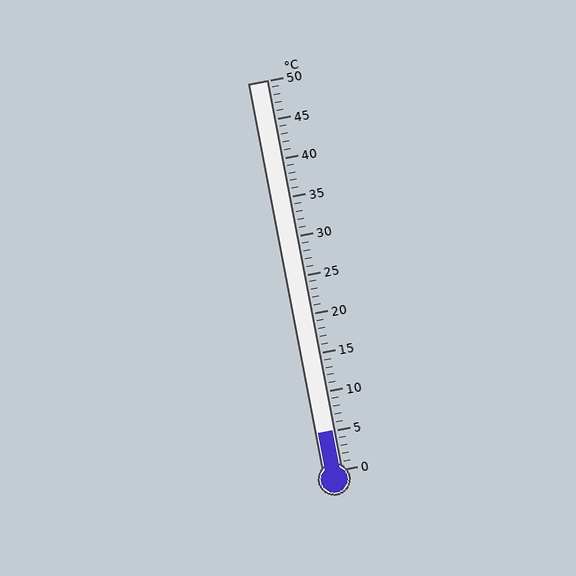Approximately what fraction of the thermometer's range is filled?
The thermometer is filled to approximately 10% of its range.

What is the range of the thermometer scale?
The thermometer scale ranges from 0°C to 50°C.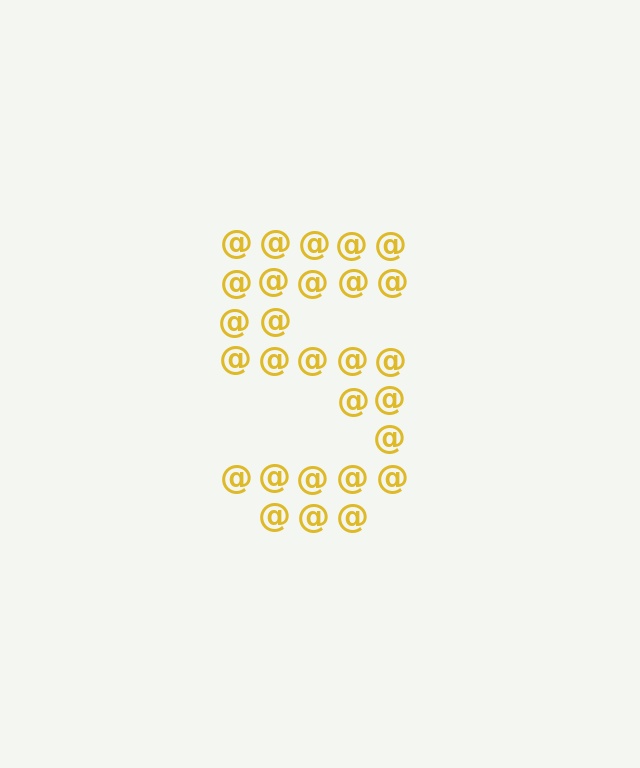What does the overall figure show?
The overall figure shows the digit 5.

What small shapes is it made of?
It is made of small at signs.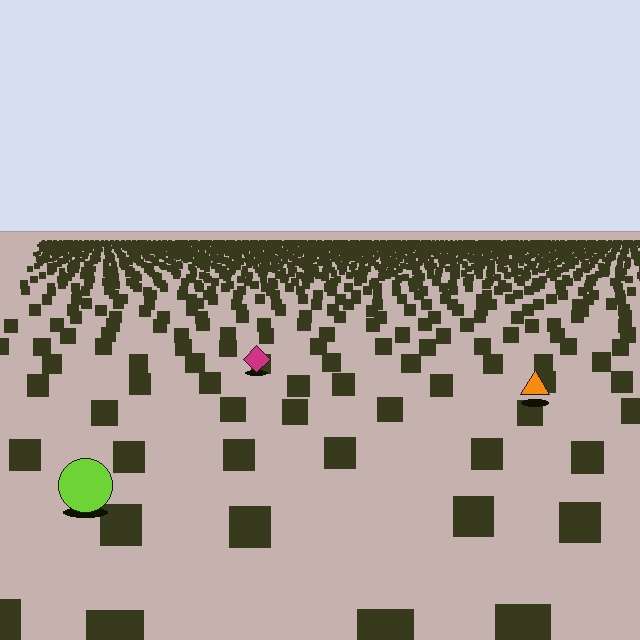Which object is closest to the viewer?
The lime circle is closest. The texture marks near it are larger and more spread out.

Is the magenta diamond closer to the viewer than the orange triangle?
No. The orange triangle is closer — you can tell from the texture gradient: the ground texture is coarser near it.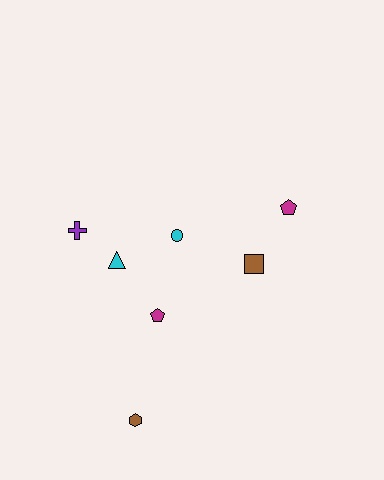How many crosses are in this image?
There is 1 cross.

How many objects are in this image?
There are 7 objects.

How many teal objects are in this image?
There are no teal objects.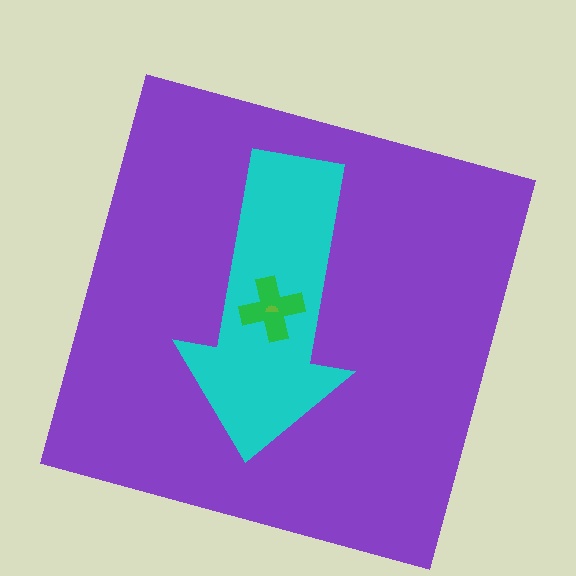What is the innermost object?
The lime semicircle.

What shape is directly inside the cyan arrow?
The green cross.